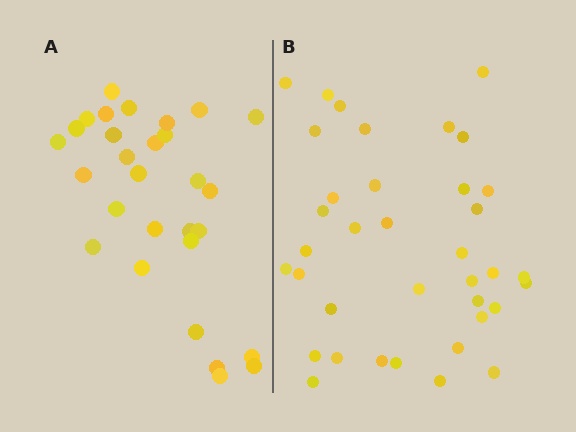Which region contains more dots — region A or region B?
Region B (the right region) has more dots.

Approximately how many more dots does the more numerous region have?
Region B has roughly 8 or so more dots than region A.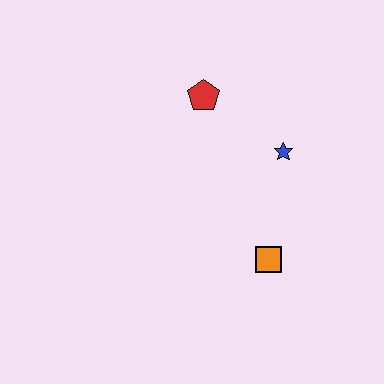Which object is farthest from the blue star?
The orange square is farthest from the blue star.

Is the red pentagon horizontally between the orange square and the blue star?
No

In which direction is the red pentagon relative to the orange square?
The red pentagon is above the orange square.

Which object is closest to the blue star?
The red pentagon is closest to the blue star.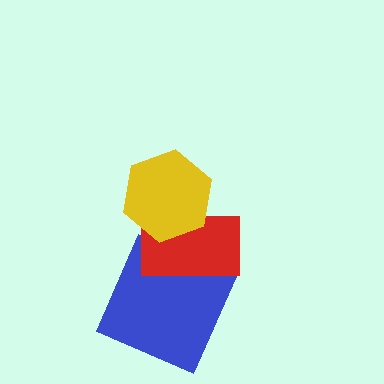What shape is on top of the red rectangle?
The yellow hexagon is on top of the red rectangle.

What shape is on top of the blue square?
The red rectangle is on top of the blue square.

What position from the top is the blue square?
The blue square is 3rd from the top.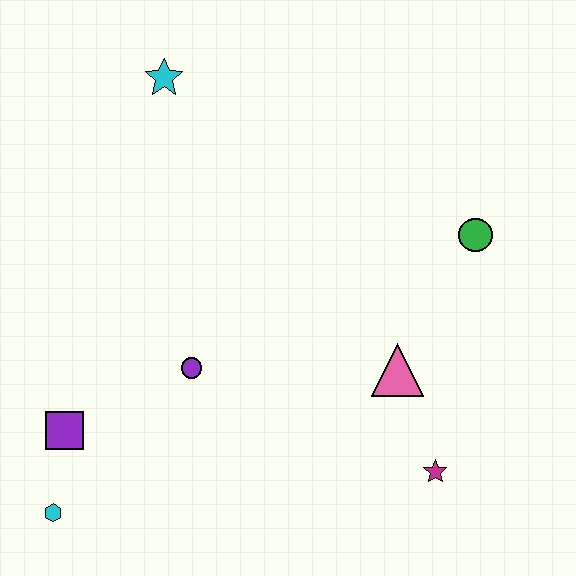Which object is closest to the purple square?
The cyan hexagon is closest to the purple square.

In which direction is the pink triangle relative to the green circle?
The pink triangle is below the green circle.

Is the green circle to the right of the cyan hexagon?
Yes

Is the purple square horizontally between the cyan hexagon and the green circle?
Yes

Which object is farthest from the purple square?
The green circle is farthest from the purple square.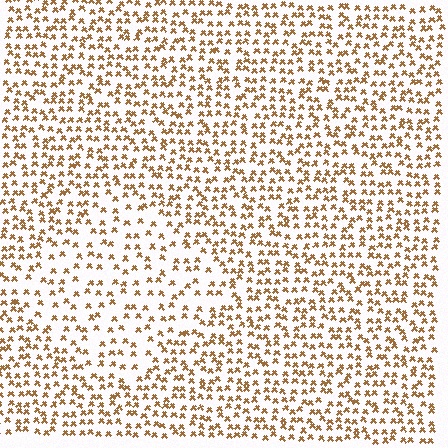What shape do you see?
I see a diamond.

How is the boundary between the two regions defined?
The boundary is defined by a change in element density (approximately 1.7x ratio). All elements are the same color, size, and shape.